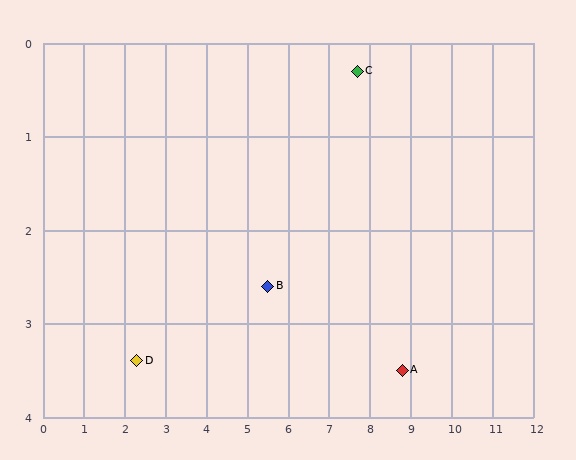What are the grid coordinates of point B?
Point B is at approximately (5.5, 2.6).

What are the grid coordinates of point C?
Point C is at approximately (7.7, 0.3).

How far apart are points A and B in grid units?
Points A and B are about 3.4 grid units apart.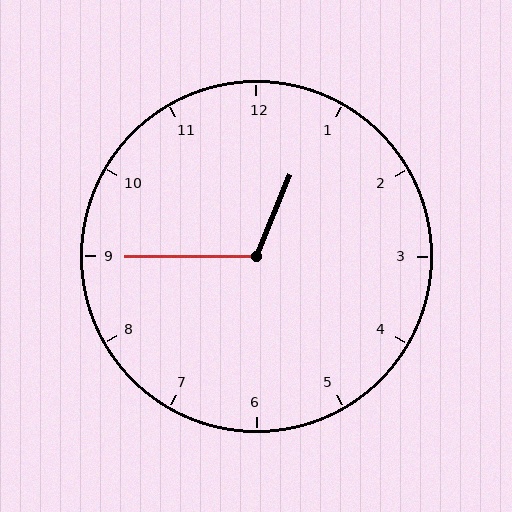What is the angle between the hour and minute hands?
Approximately 112 degrees.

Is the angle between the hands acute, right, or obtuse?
It is obtuse.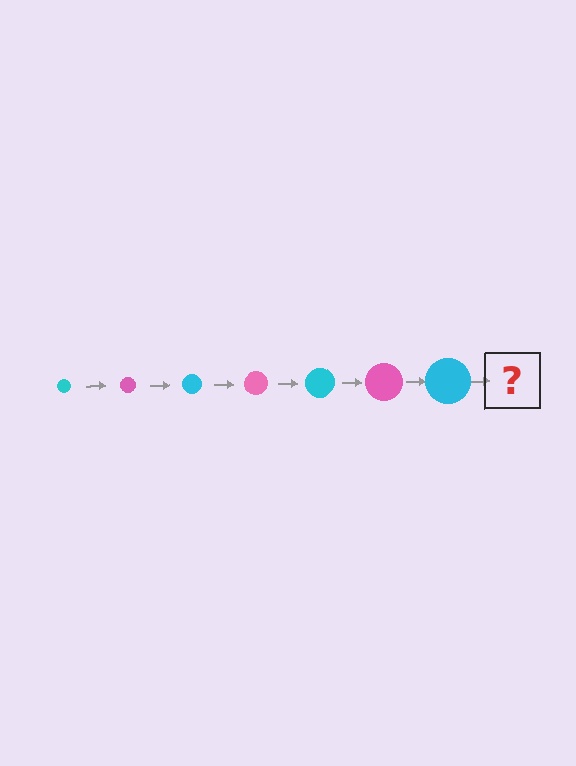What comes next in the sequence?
The next element should be a pink circle, larger than the previous one.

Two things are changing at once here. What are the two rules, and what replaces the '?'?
The two rules are that the circle grows larger each step and the color cycles through cyan and pink. The '?' should be a pink circle, larger than the previous one.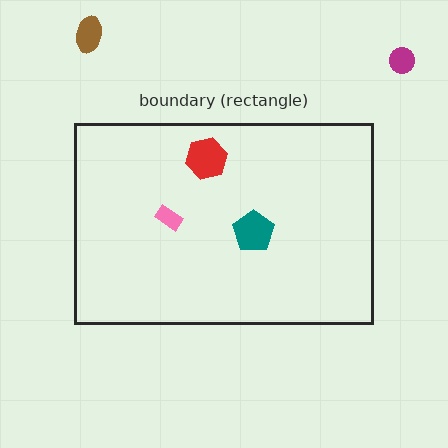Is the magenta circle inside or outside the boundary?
Outside.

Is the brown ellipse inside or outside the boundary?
Outside.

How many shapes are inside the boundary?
3 inside, 2 outside.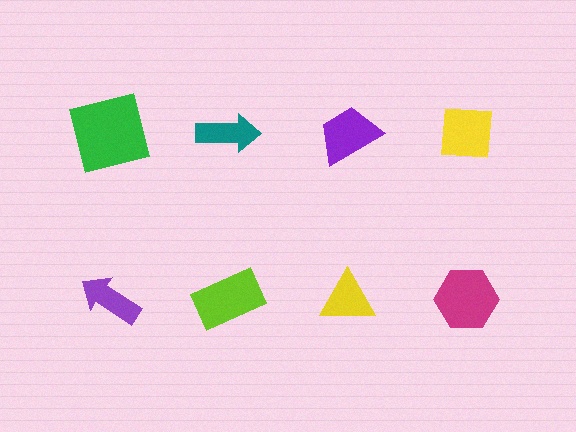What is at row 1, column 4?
A yellow square.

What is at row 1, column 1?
A green square.